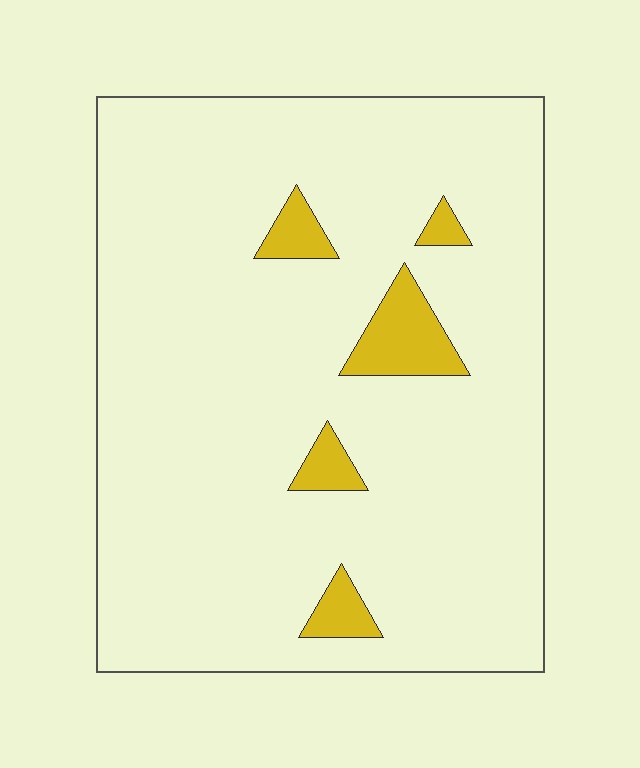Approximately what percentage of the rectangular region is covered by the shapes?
Approximately 5%.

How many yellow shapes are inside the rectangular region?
5.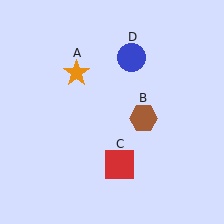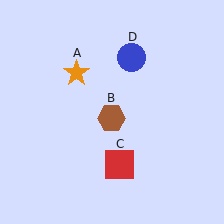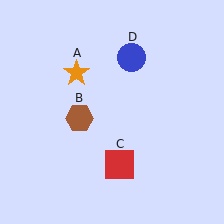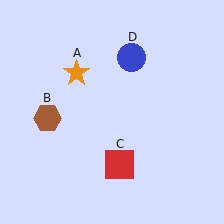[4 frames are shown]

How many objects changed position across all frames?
1 object changed position: brown hexagon (object B).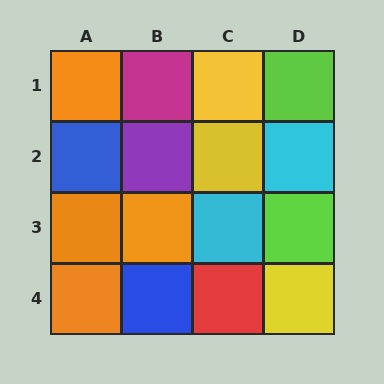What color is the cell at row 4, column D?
Yellow.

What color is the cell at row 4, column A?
Orange.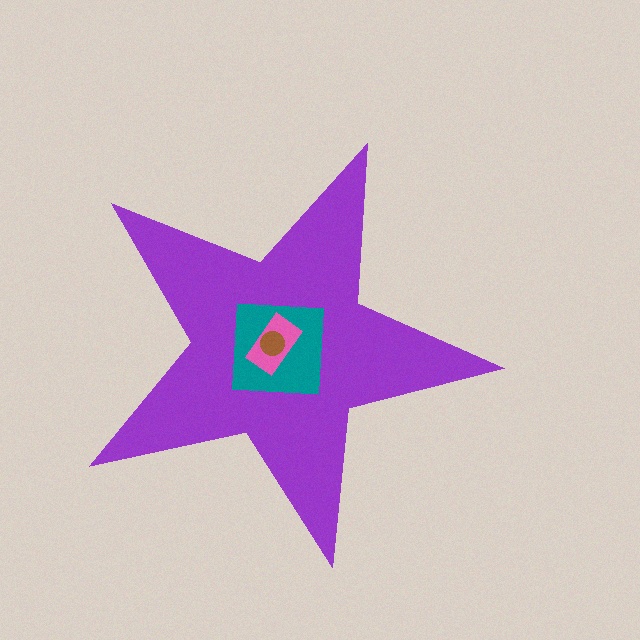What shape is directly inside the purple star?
The teal square.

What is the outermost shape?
The purple star.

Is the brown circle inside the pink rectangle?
Yes.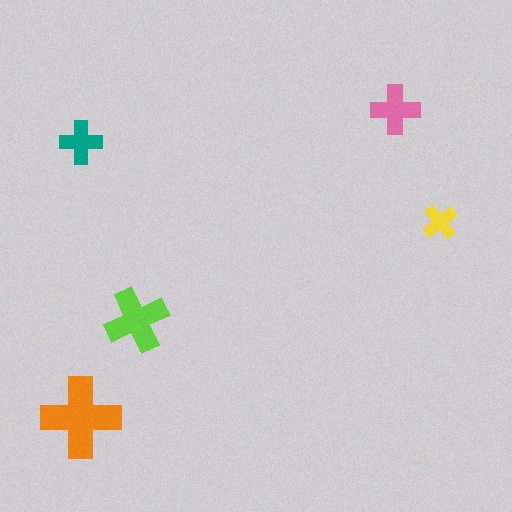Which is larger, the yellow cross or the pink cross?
The pink one.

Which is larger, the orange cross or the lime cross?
The orange one.